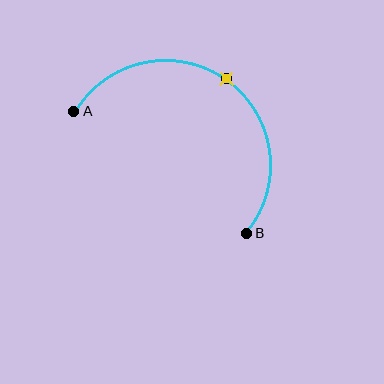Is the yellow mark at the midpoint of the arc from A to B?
Yes. The yellow mark lies on the arc at equal arc-length from both A and B — it is the arc midpoint.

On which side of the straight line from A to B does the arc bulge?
The arc bulges above and to the right of the straight line connecting A and B.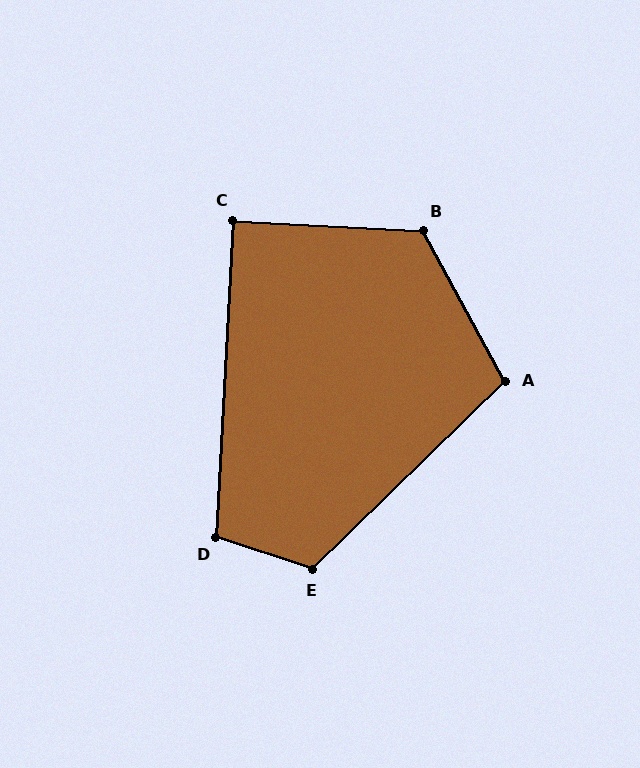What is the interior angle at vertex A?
Approximately 106 degrees (obtuse).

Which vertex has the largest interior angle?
B, at approximately 121 degrees.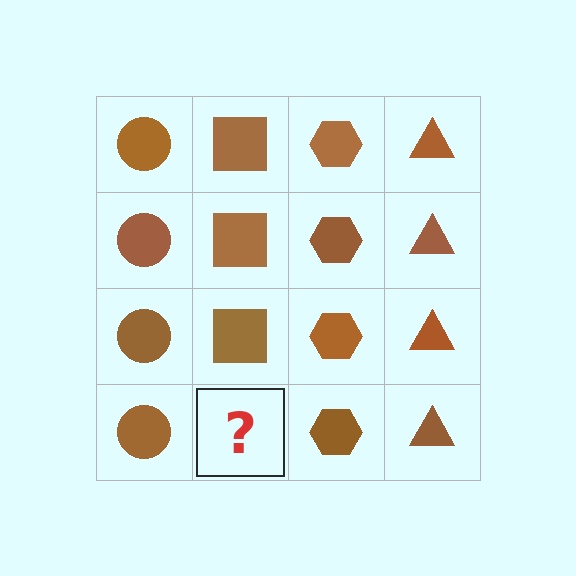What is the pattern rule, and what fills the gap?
The rule is that each column has a consistent shape. The gap should be filled with a brown square.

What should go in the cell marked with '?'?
The missing cell should contain a brown square.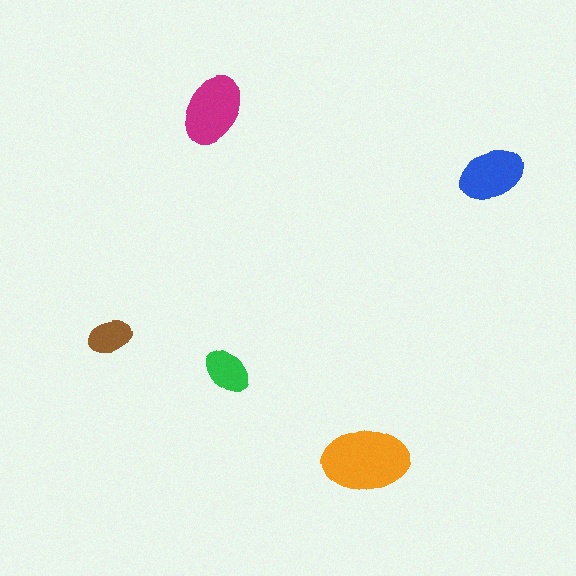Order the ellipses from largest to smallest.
the orange one, the magenta one, the blue one, the green one, the brown one.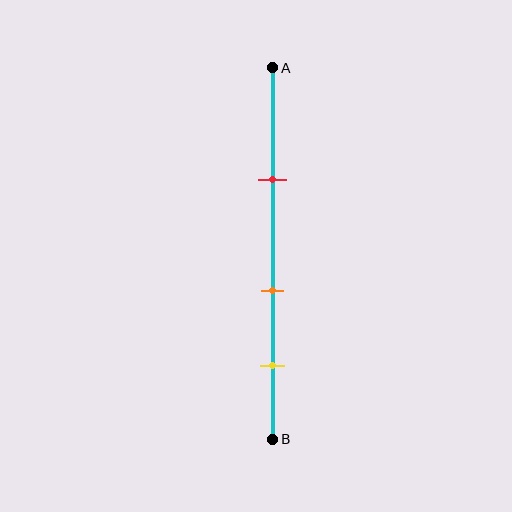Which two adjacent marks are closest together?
The orange and yellow marks are the closest adjacent pair.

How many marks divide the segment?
There are 3 marks dividing the segment.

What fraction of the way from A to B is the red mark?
The red mark is approximately 30% (0.3) of the way from A to B.